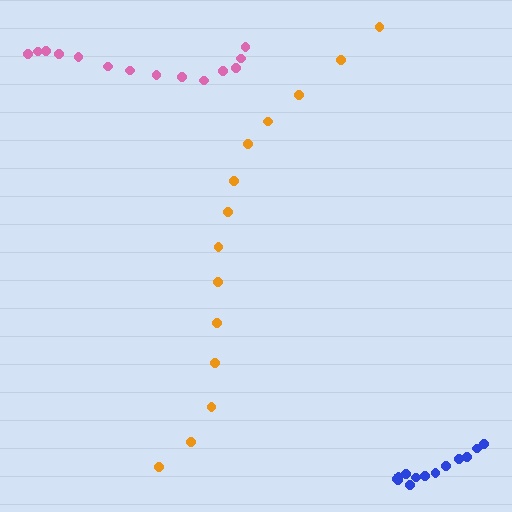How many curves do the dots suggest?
There are 3 distinct paths.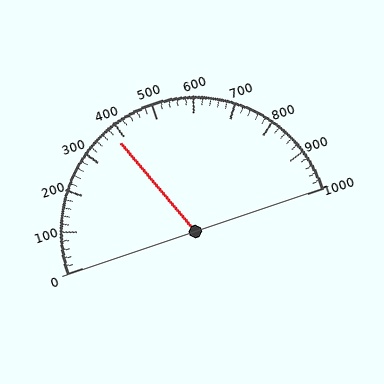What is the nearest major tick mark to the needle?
The nearest major tick mark is 400.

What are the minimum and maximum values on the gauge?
The gauge ranges from 0 to 1000.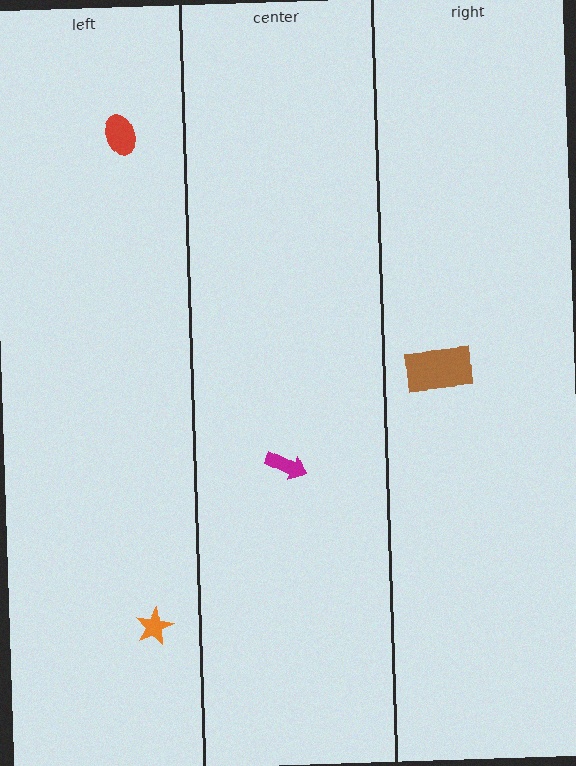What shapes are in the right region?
The brown rectangle.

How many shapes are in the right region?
1.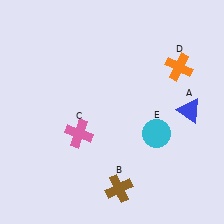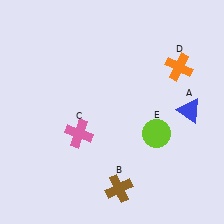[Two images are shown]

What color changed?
The circle (E) changed from cyan in Image 1 to lime in Image 2.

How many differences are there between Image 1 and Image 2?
There is 1 difference between the two images.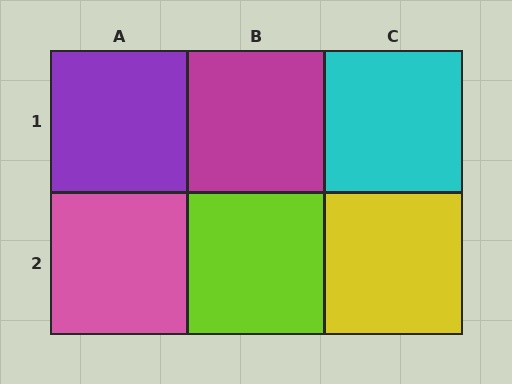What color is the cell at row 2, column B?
Lime.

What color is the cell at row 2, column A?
Pink.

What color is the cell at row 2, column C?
Yellow.